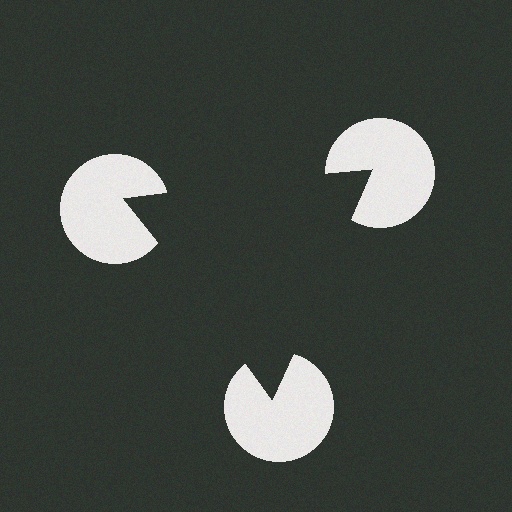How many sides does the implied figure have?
3 sides.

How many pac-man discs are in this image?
There are 3 — one at each vertex of the illusory triangle.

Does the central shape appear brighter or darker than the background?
It typically appears slightly darker than the background, even though no actual brightness change is drawn.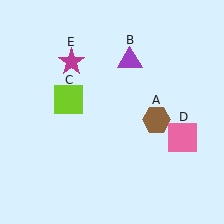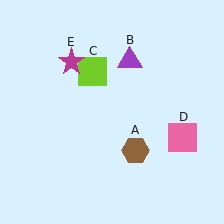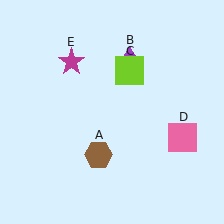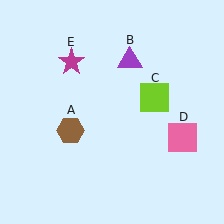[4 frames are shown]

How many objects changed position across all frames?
2 objects changed position: brown hexagon (object A), lime square (object C).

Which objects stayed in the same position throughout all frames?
Purple triangle (object B) and pink square (object D) and magenta star (object E) remained stationary.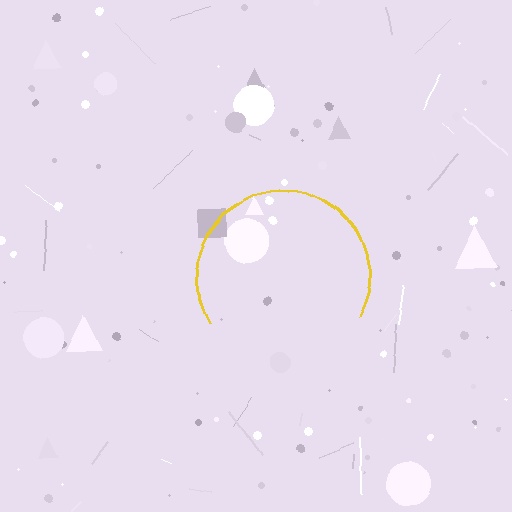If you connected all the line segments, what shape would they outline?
They would outline a circle.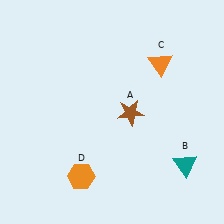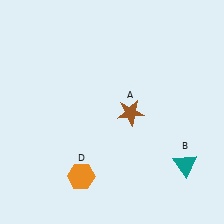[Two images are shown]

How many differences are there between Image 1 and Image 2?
There is 1 difference between the two images.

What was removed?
The orange triangle (C) was removed in Image 2.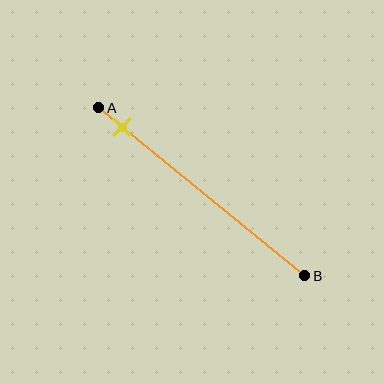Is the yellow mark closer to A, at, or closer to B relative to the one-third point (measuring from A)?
The yellow mark is closer to point A than the one-third point of segment AB.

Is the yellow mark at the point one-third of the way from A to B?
No, the mark is at about 10% from A, not at the 33% one-third point.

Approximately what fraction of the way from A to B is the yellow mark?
The yellow mark is approximately 10% of the way from A to B.